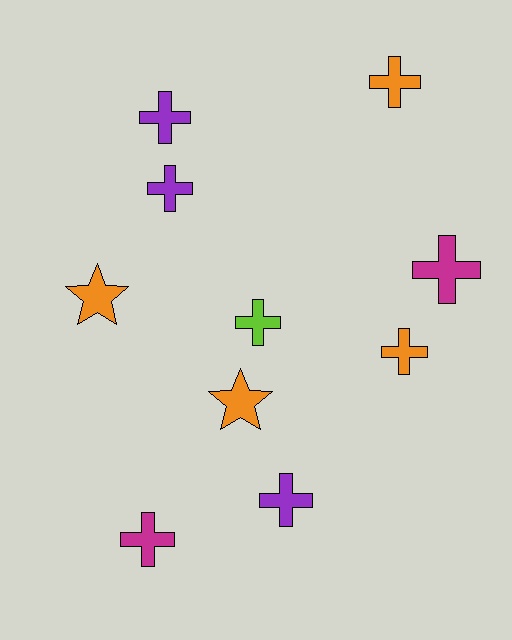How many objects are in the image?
There are 10 objects.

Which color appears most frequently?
Orange, with 4 objects.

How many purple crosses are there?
There are 3 purple crosses.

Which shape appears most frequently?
Cross, with 8 objects.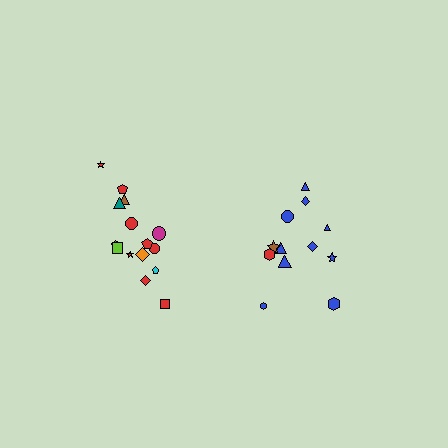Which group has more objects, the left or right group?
The left group.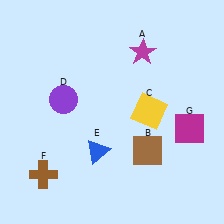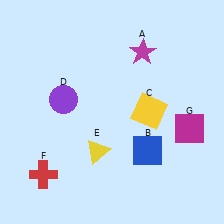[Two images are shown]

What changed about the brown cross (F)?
In Image 1, F is brown. In Image 2, it changed to red.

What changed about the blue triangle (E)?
In Image 1, E is blue. In Image 2, it changed to yellow.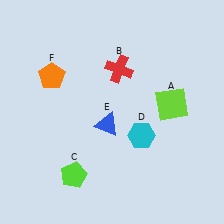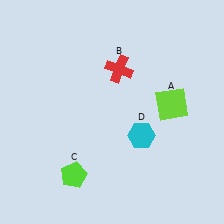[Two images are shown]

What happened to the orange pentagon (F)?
The orange pentagon (F) was removed in Image 2. It was in the top-left area of Image 1.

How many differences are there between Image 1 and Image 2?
There are 2 differences between the two images.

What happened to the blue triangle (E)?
The blue triangle (E) was removed in Image 2. It was in the bottom-left area of Image 1.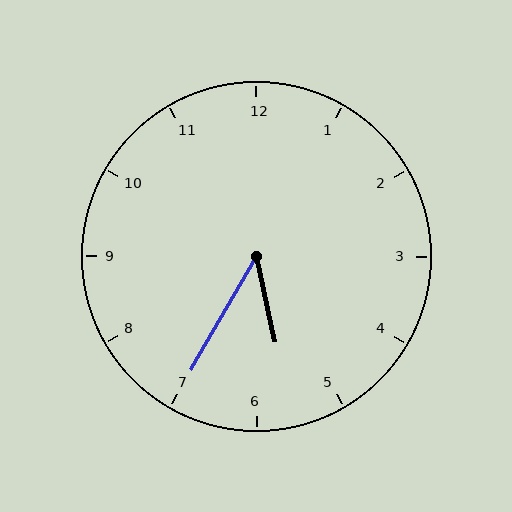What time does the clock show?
5:35.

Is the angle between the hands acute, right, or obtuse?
It is acute.